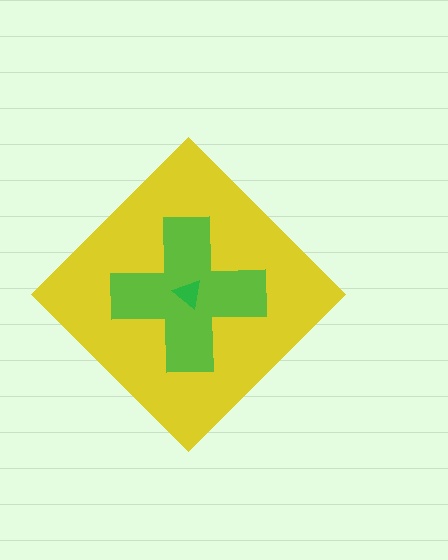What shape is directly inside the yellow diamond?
The lime cross.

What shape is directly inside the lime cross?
The green triangle.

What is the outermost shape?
The yellow diamond.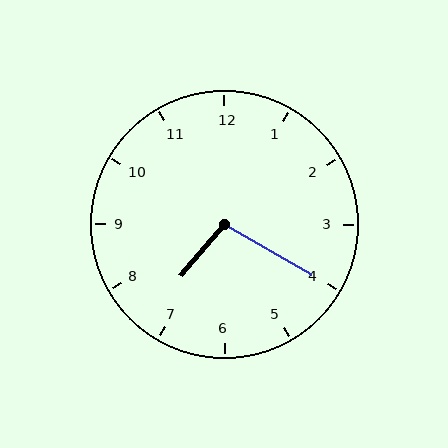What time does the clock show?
7:20.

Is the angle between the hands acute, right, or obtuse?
It is obtuse.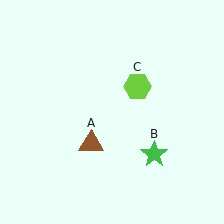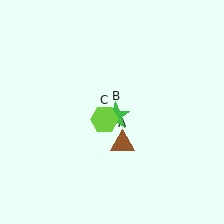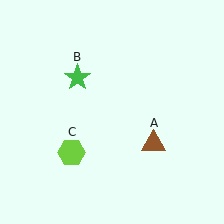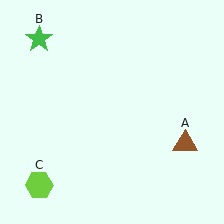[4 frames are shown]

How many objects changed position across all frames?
3 objects changed position: brown triangle (object A), green star (object B), lime hexagon (object C).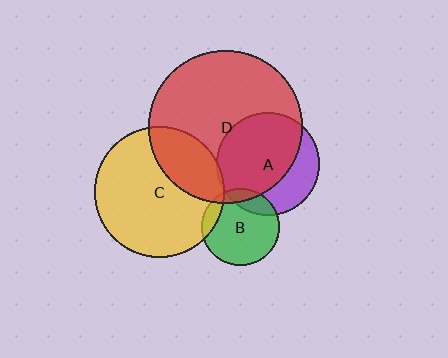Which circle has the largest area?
Circle D (red).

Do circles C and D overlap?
Yes.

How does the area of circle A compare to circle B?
Approximately 1.7 times.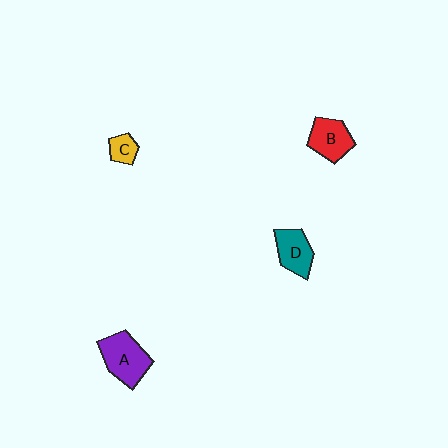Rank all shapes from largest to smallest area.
From largest to smallest: A (purple), B (red), D (teal), C (yellow).